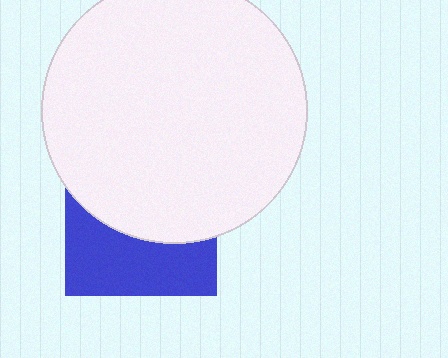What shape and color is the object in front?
The object in front is a white circle.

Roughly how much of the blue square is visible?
A small part of it is visible (roughly 42%).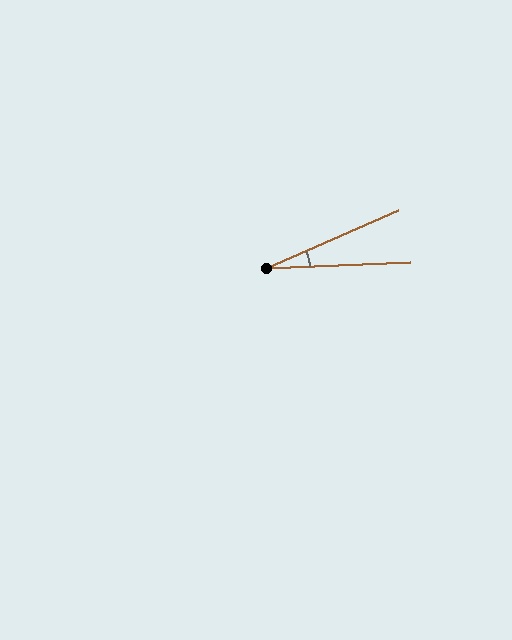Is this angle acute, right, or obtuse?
It is acute.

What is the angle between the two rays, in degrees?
Approximately 22 degrees.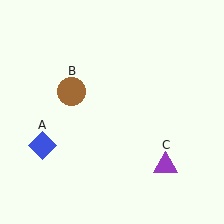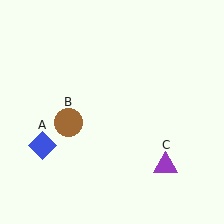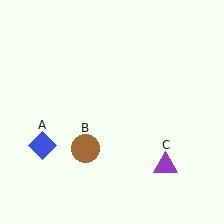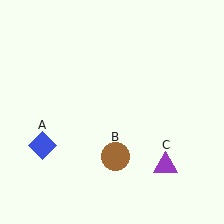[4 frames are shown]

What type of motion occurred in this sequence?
The brown circle (object B) rotated counterclockwise around the center of the scene.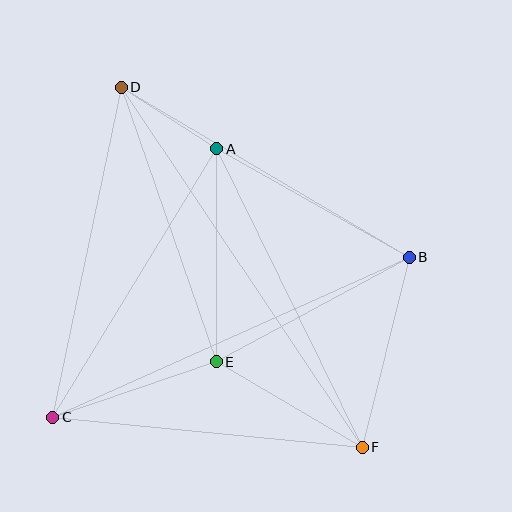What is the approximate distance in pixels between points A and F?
The distance between A and F is approximately 332 pixels.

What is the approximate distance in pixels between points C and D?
The distance between C and D is approximately 337 pixels.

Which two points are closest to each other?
Points A and D are closest to each other.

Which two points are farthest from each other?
Points D and F are farthest from each other.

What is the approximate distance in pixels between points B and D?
The distance between B and D is approximately 335 pixels.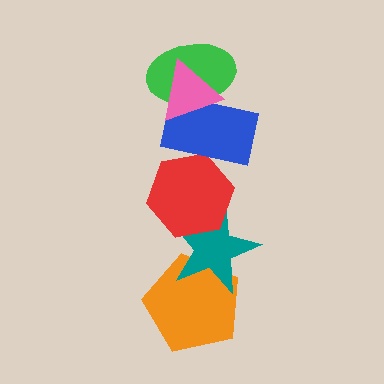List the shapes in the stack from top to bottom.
From top to bottom: the pink triangle, the green ellipse, the blue rectangle, the red hexagon, the teal star, the orange pentagon.